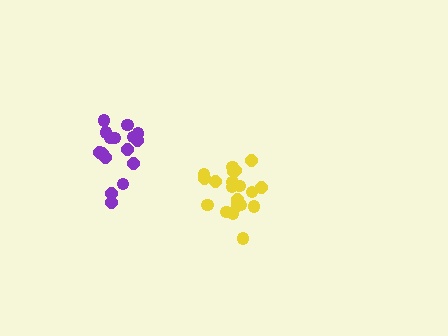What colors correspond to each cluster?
The clusters are colored: purple, yellow.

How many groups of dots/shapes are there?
There are 2 groups.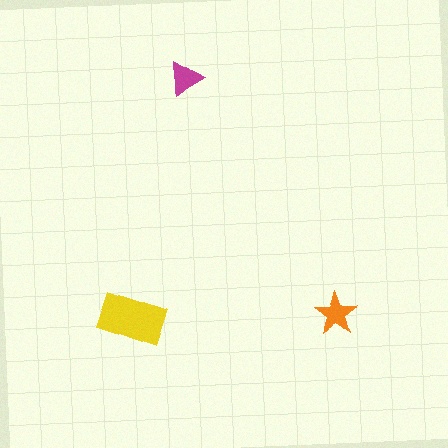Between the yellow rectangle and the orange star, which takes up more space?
The yellow rectangle.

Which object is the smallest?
The magenta triangle.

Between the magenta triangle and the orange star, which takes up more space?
The orange star.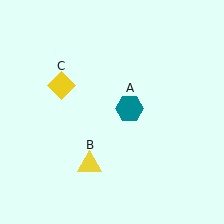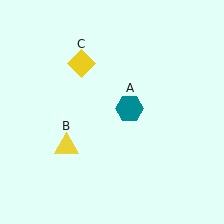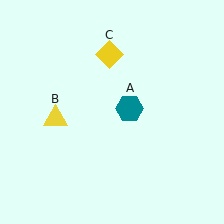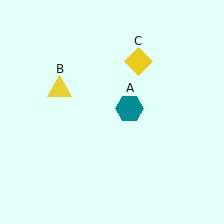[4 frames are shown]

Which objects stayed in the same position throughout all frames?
Teal hexagon (object A) remained stationary.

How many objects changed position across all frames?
2 objects changed position: yellow triangle (object B), yellow diamond (object C).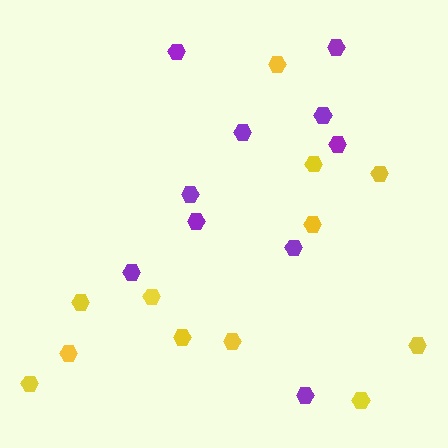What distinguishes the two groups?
There are 2 groups: one group of yellow hexagons (12) and one group of purple hexagons (10).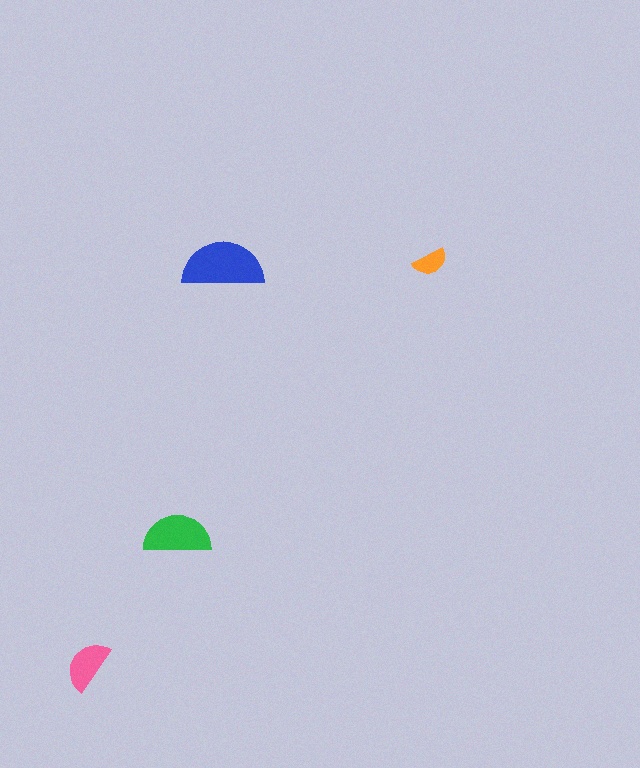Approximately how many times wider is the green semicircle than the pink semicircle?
About 1.5 times wider.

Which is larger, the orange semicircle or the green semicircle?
The green one.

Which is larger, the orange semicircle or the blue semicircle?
The blue one.